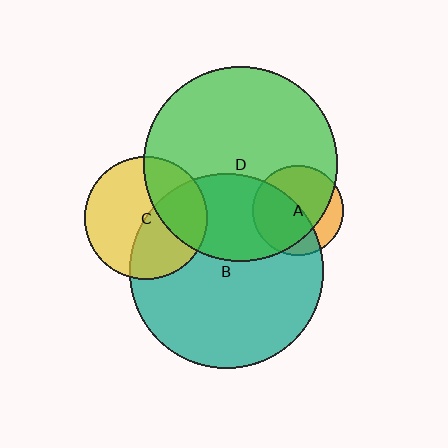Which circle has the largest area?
Circle B (teal).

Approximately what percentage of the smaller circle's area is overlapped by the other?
Approximately 50%.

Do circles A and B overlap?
Yes.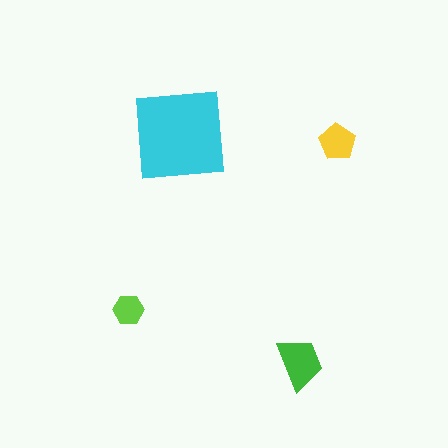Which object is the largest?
The cyan square.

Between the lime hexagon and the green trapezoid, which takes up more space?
The green trapezoid.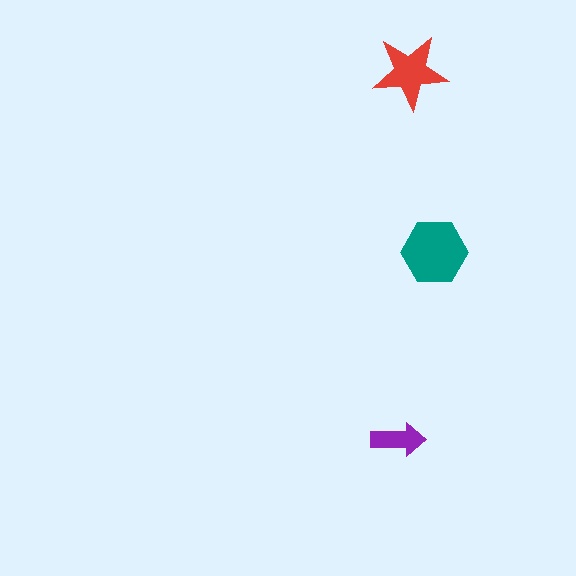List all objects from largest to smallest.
The teal hexagon, the red star, the purple arrow.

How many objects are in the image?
There are 3 objects in the image.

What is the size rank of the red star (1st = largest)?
2nd.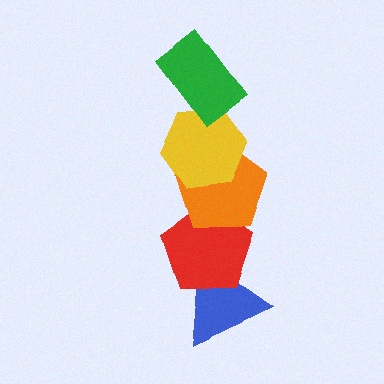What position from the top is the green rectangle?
The green rectangle is 1st from the top.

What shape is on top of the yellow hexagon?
The green rectangle is on top of the yellow hexagon.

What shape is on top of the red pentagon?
The orange pentagon is on top of the red pentagon.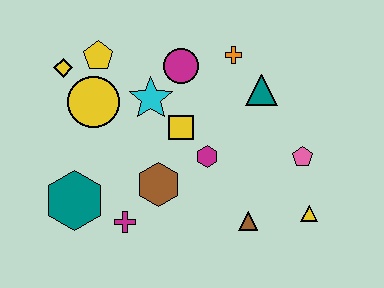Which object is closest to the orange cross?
The teal triangle is closest to the orange cross.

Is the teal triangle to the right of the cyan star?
Yes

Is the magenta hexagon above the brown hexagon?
Yes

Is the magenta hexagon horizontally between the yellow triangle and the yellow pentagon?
Yes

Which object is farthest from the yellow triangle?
The yellow diamond is farthest from the yellow triangle.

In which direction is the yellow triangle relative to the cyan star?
The yellow triangle is to the right of the cyan star.